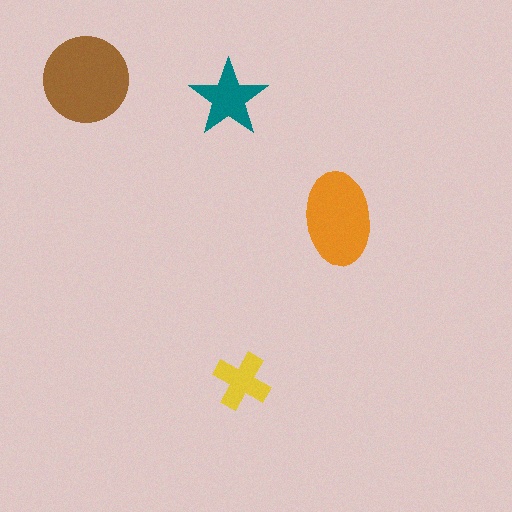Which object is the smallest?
The yellow cross.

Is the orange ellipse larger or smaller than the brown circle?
Smaller.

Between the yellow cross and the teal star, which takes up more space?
The teal star.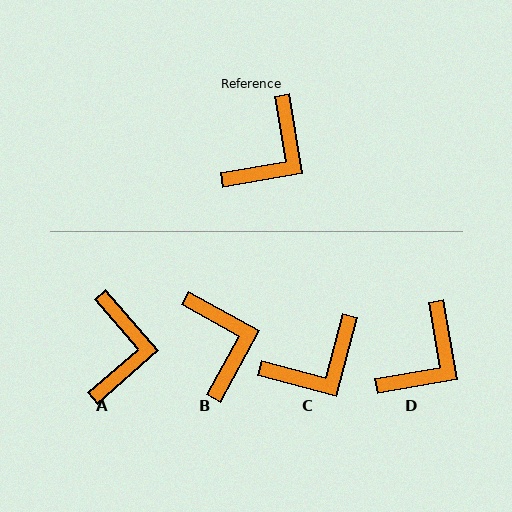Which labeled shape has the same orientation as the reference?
D.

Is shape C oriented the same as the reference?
No, it is off by about 24 degrees.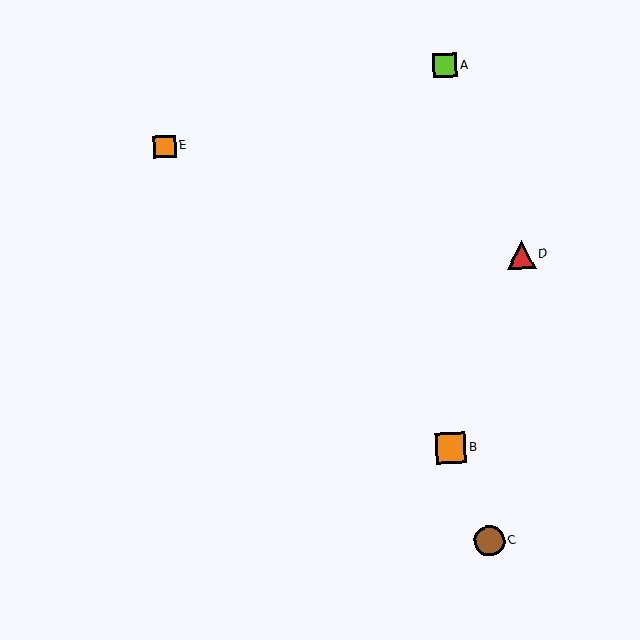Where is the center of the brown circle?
The center of the brown circle is at (489, 541).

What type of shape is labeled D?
Shape D is a red triangle.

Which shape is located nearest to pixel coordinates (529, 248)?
The red triangle (labeled D) at (521, 255) is nearest to that location.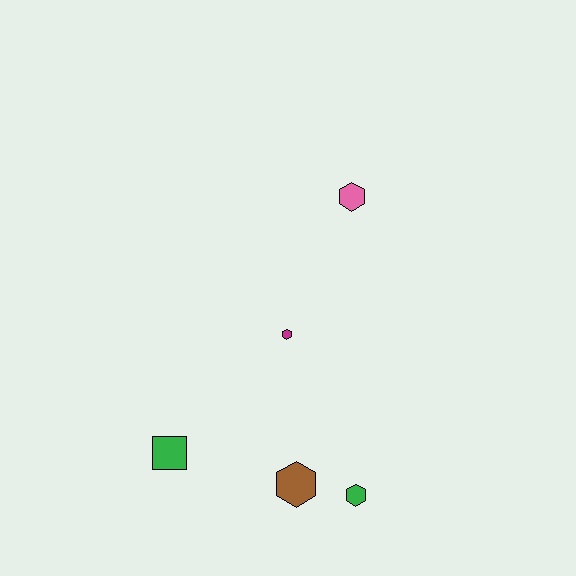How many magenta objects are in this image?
There is 1 magenta object.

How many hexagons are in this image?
There are 4 hexagons.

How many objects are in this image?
There are 5 objects.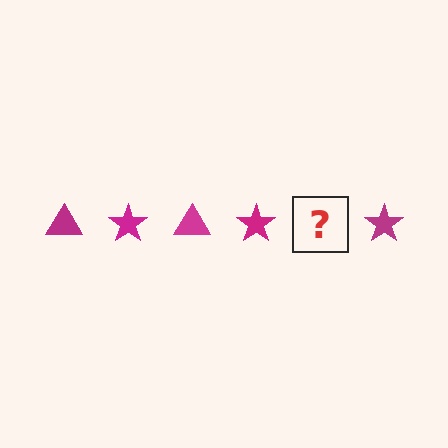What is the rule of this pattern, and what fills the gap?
The rule is that the pattern cycles through triangle, star shapes in magenta. The gap should be filled with a magenta triangle.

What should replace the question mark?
The question mark should be replaced with a magenta triangle.